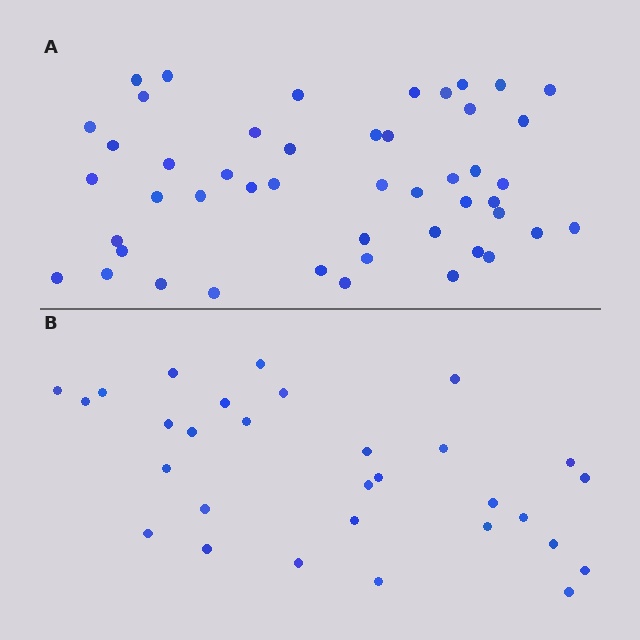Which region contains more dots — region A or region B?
Region A (the top region) has more dots.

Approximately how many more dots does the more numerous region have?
Region A has approximately 20 more dots than region B.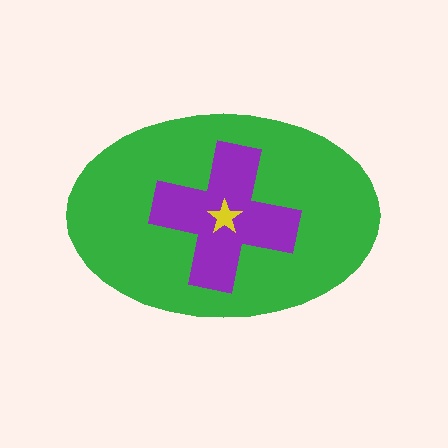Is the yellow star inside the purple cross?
Yes.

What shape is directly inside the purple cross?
The yellow star.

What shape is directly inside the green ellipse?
The purple cross.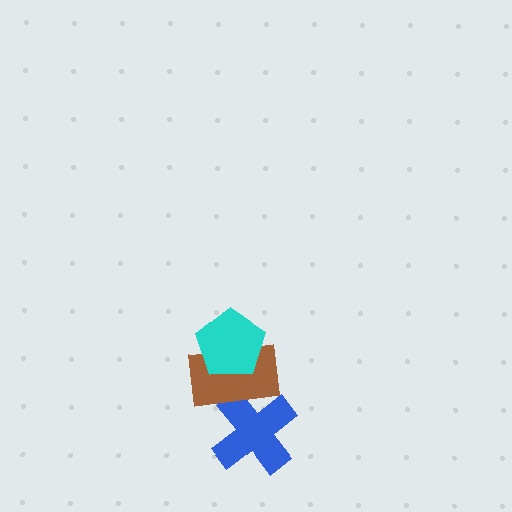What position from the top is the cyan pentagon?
The cyan pentagon is 1st from the top.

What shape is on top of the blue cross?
The brown rectangle is on top of the blue cross.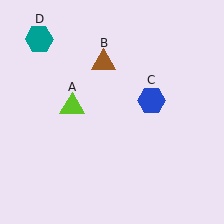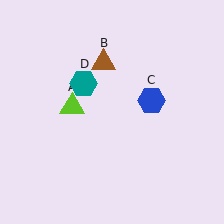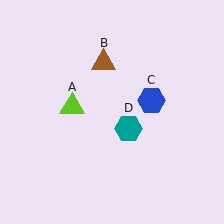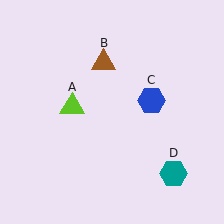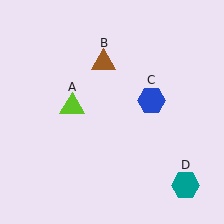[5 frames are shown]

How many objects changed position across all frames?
1 object changed position: teal hexagon (object D).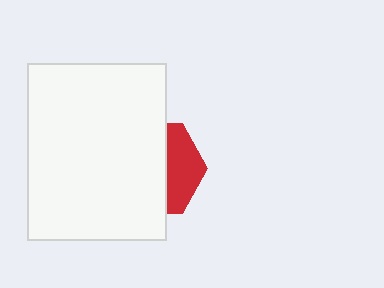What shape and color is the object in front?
The object in front is a white rectangle.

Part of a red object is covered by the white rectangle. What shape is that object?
It is a hexagon.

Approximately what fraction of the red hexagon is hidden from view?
Roughly 64% of the red hexagon is hidden behind the white rectangle.